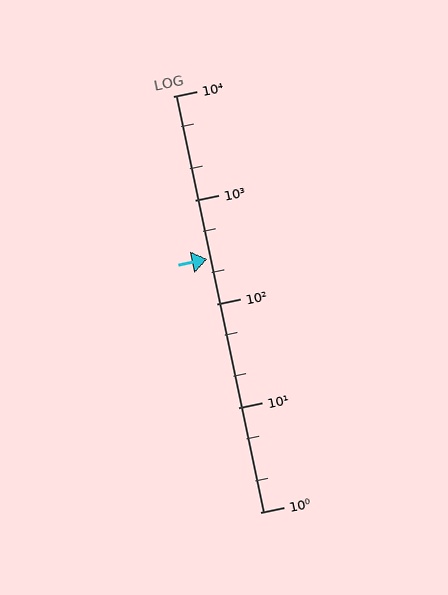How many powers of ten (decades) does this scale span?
The scale spans 4 decades, from 1 to 10000.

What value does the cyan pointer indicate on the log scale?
The pointer indicates approximately 270.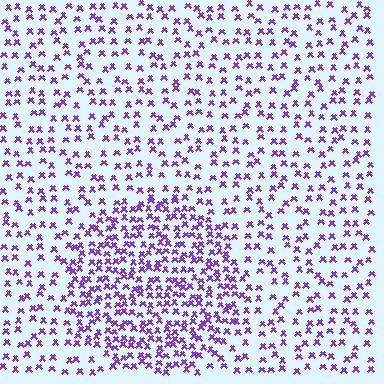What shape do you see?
I see a circle.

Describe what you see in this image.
The image contains small purple elements arranged at two different densities. A circle-shaped region is visible where the elements are more densely packed than the surrounding area.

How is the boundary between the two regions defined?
The boundary is defined by a change in element density (approximately 2.0x ratio). All elements are the same color, size, and shape.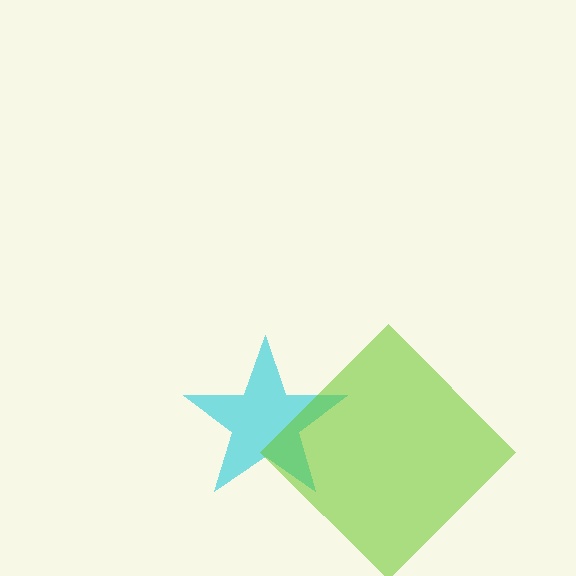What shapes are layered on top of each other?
The layered shapes are: a cyan star, a lime diamond.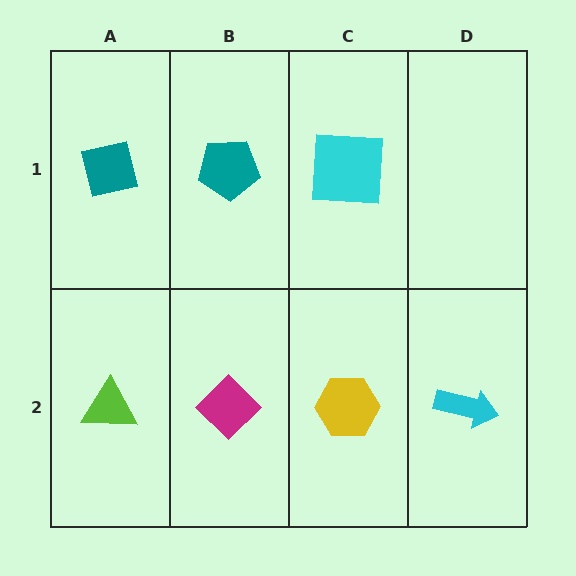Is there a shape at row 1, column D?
No, that cell is empty.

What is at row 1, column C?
A cyan square.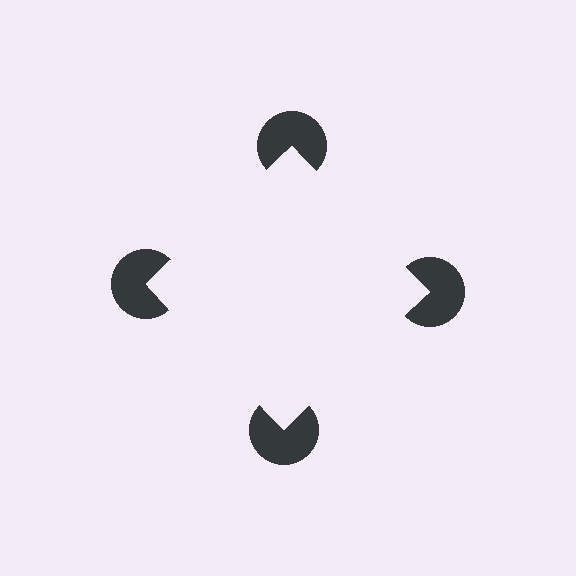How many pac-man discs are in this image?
There are 4 — one at each vertex of the illusory square.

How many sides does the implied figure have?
4 sides.